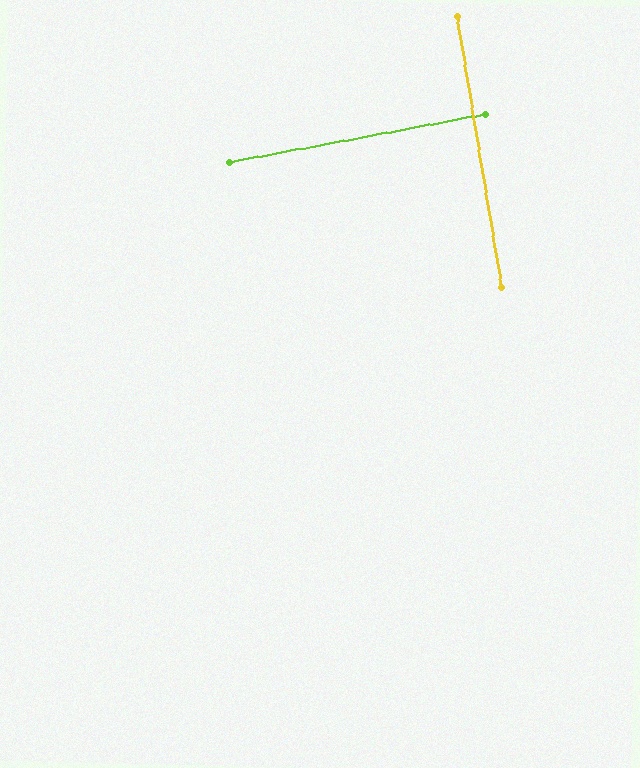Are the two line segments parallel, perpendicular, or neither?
Perpendicular — they meet at approximately 89°.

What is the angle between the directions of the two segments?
Approximately 89 degrees.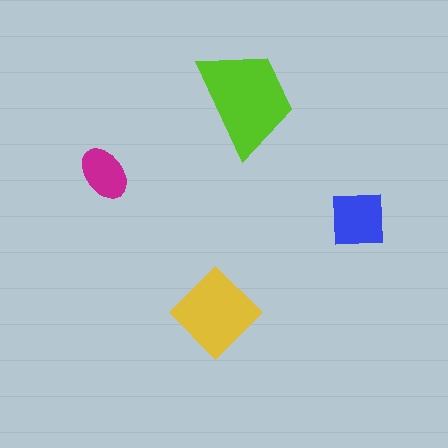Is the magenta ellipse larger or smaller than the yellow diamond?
Smaller.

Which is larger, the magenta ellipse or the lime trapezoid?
The lime trapezoid.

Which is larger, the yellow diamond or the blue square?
The yellow diamond.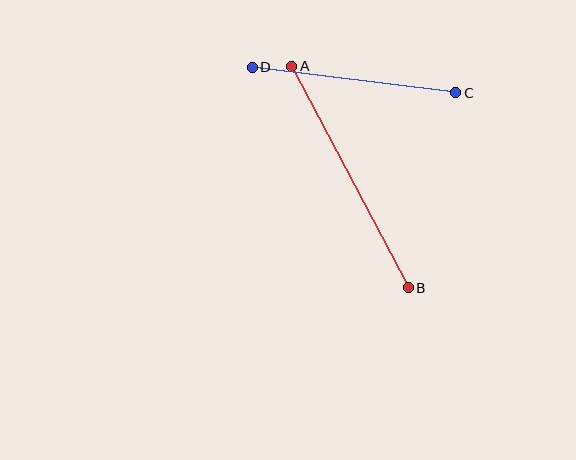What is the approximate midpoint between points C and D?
The midpoint is at approximately (354, 80) pixels.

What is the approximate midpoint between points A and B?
The midpoint is at approximately (350, 177) pixels.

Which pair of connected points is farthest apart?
Points A and B are farthest apart.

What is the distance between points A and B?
The distance is approximately 250 pixels.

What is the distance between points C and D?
The distance is approximately 205 pixels.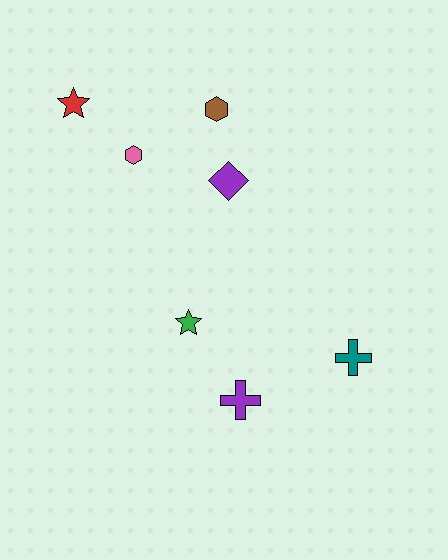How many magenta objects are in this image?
There are no magenta objects.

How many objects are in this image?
There are 7 objects.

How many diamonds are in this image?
There is 1 diamond.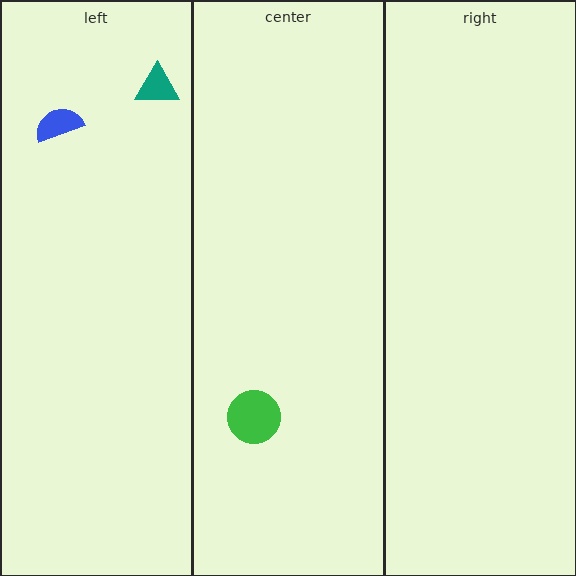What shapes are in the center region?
The green circle.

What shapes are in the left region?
The blue semicircle, the teal triangle.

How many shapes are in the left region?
2.